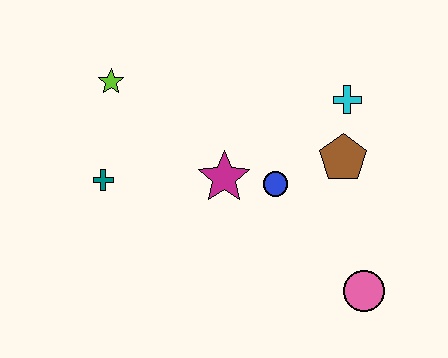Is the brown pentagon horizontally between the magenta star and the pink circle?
Yes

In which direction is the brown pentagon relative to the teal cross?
The brown pentagon is to the right of the teal cross.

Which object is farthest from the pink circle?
The lime star is farthest from the pink circle.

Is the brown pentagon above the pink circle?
Yes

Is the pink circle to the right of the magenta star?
Yes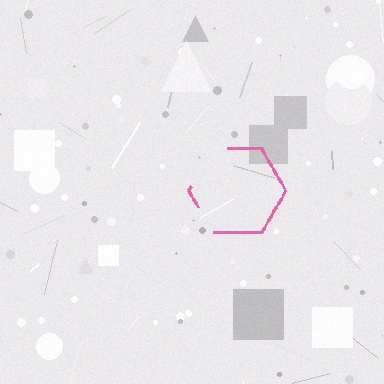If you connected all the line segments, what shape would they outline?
They would outline a hexagon.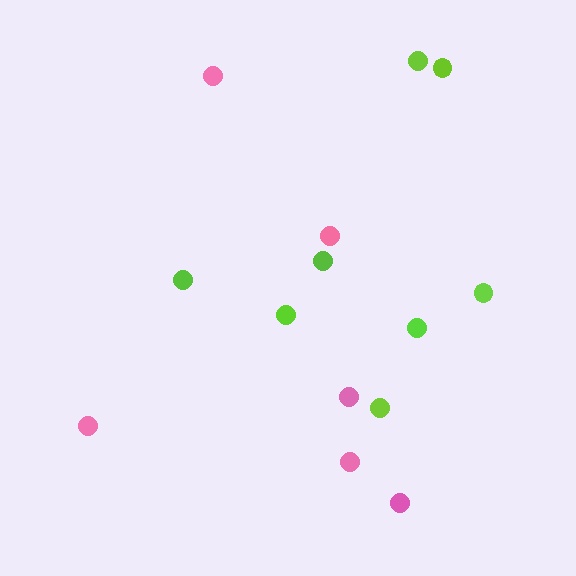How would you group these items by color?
There are 2 groups: one group of pink circles (6) and one group of lime circles (8).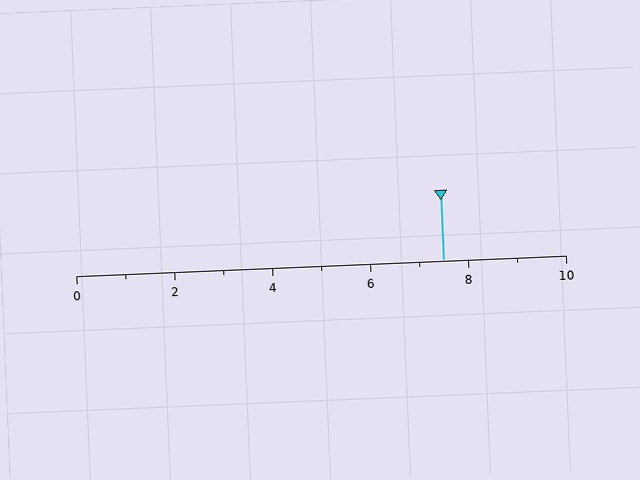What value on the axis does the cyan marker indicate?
The marker indicates approximately 7.5.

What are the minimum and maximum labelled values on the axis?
The axis runs from 0 to 10.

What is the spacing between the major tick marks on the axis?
The major ticks are spaced 2 apart.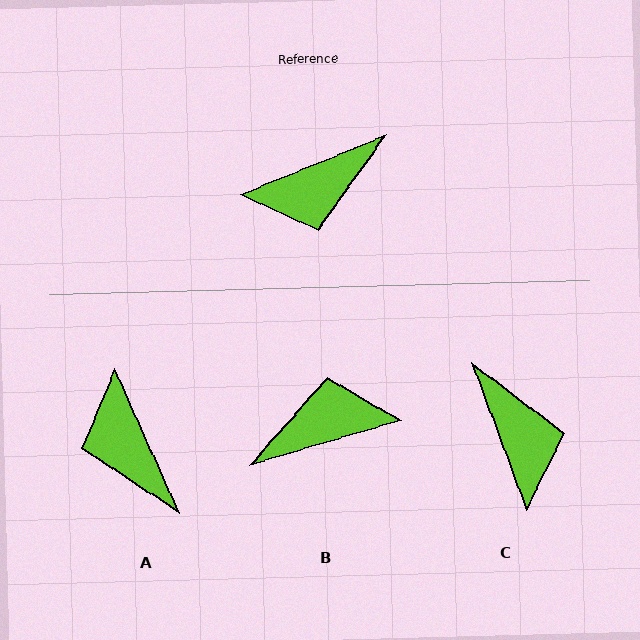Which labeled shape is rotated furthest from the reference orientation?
B, about 174 degrees away.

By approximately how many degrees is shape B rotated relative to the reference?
Approximately 174 degrees counter-clockwise.